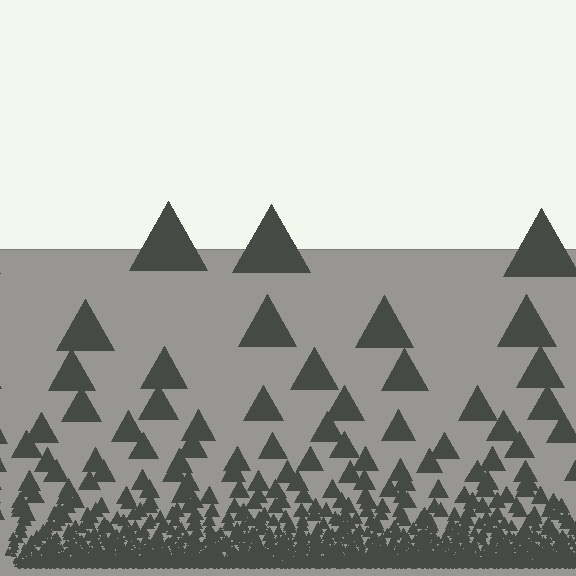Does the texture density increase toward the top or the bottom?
Density increases toward the bottom.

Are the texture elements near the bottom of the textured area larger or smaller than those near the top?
Smaller. The gradient is inverted — elements near the bottom are smaller and denser.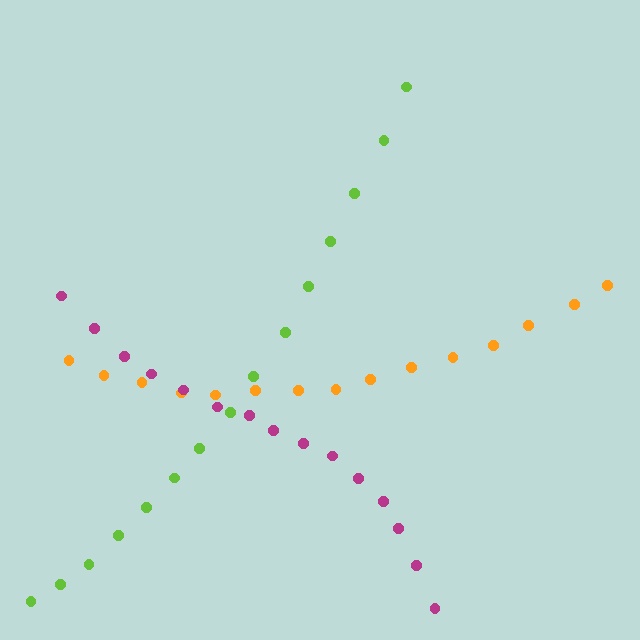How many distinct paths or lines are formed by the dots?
There are 3 distinct paths.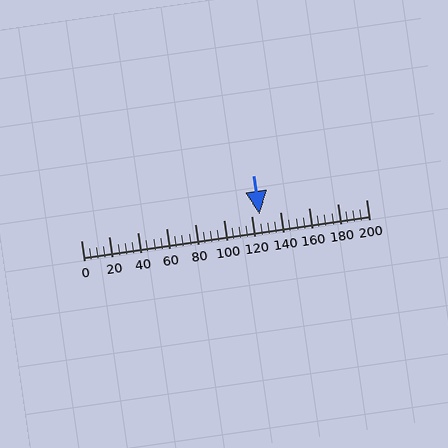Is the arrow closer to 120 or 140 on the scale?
The arrow is closer to 120.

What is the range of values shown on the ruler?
The ruler shows values from 0 to 200.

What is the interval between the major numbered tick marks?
The major tick marks are spaced 20 units apart.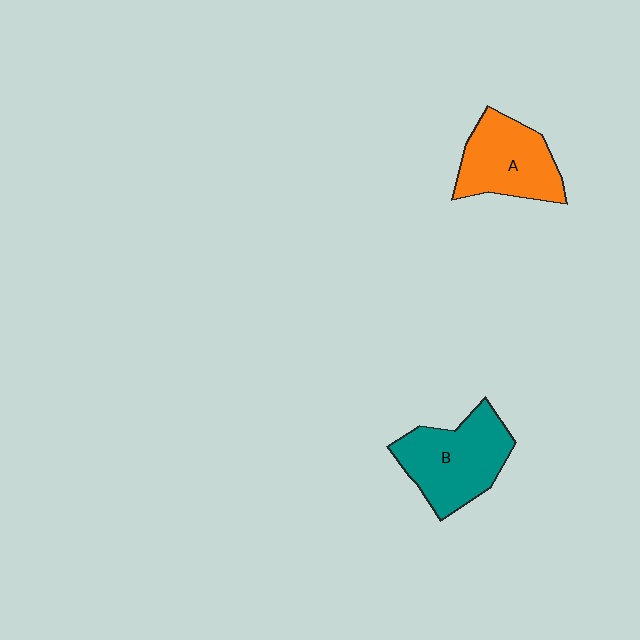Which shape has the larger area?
Shape B (teal).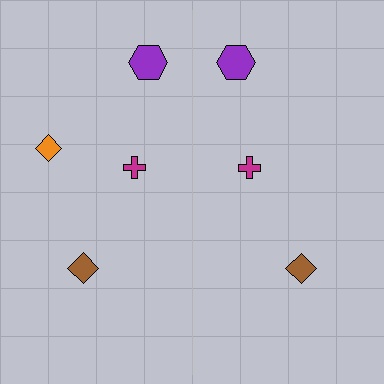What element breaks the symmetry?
A orange diamond is missing from the right side.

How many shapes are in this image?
There are 7 shapes in this image.